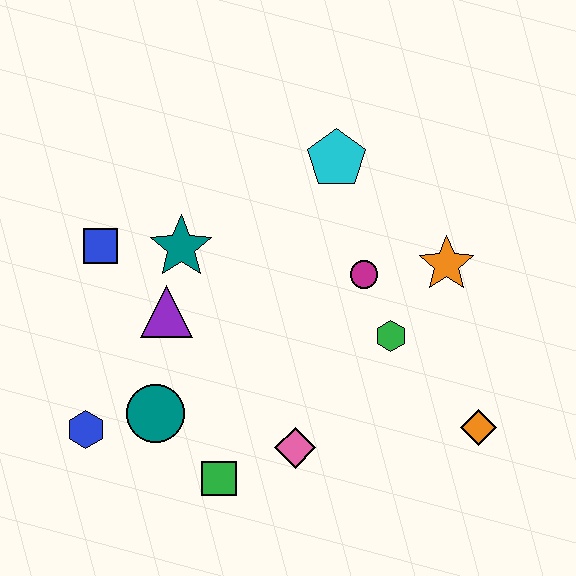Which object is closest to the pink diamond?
The green square is closest to the pink diamond.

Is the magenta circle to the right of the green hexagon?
No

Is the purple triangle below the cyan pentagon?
Yes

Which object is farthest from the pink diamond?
The cyan pentagon is farthest from the pink diamond.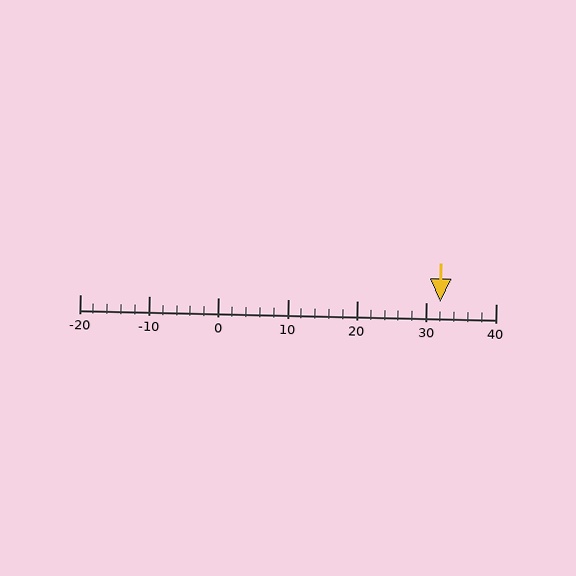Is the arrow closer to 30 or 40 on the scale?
The arrow is closer to 30.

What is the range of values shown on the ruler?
The ruler shows values from -20 to 40.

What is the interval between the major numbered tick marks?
The major tick marks are spaced 10 units apart.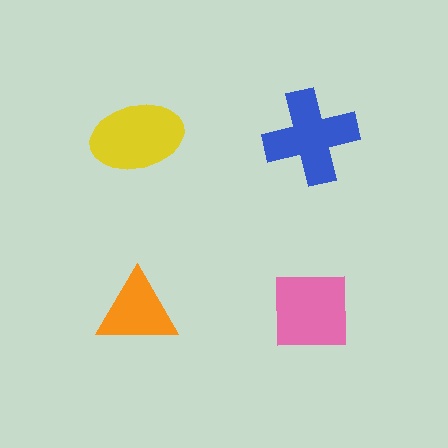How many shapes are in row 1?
2 shapes.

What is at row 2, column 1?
An orange triangle.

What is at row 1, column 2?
A blue cross.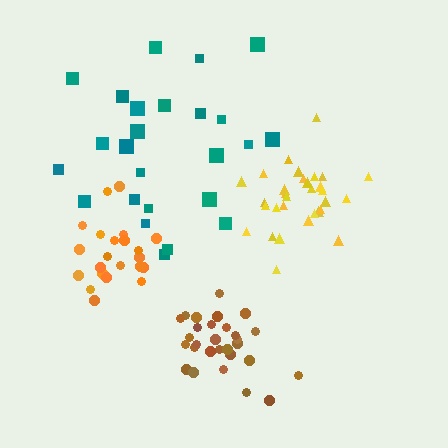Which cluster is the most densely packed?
Yellow.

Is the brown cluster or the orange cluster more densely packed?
Brown.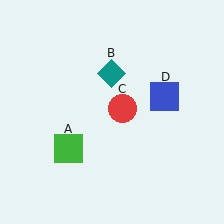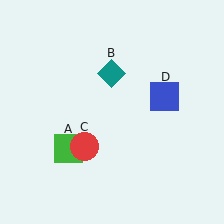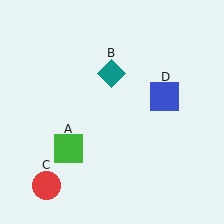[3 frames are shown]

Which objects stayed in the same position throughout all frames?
Green square (object A) and teal diamond (object B) and blue square (object D) remained stationary.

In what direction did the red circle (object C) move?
The red circle (object C) moved down and to the left.